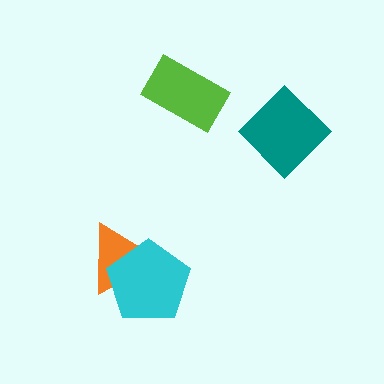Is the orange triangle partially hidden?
Yes, it is partially covered by another shape.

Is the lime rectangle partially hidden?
No, no other shape covers it.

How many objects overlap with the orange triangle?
1 object overlaps with the orange triangle.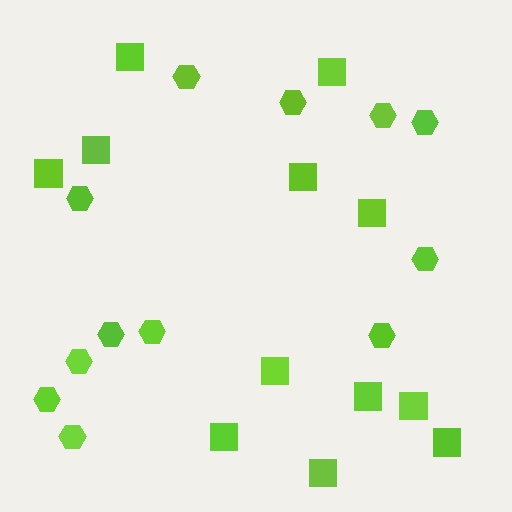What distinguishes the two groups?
There are 2 groups: one group of squares (12) and one group of hexagons (12).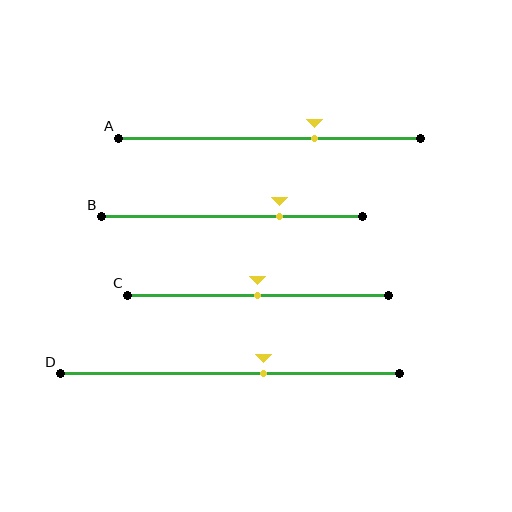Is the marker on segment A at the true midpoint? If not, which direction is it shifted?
No, the marker on segment A is shifted to the right by about 15% of the segment length.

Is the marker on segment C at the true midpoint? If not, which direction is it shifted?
Yes, the marker on segment C is at the true midpoint.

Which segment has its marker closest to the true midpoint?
Segment C has its marker closest to the true midpoint.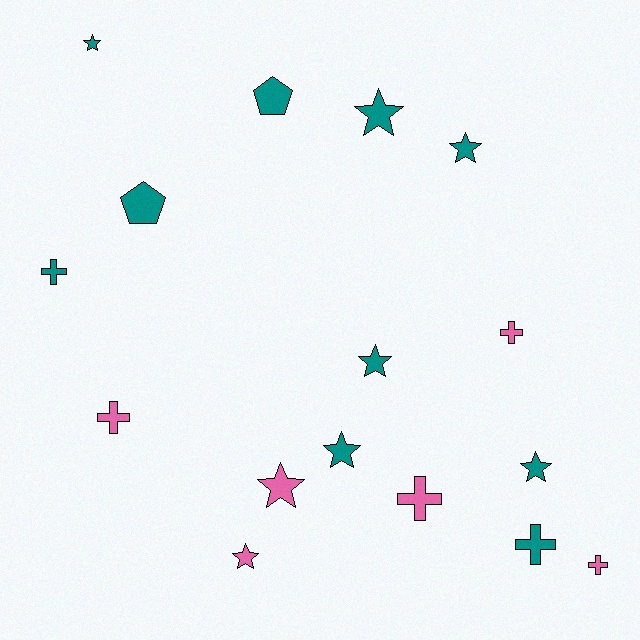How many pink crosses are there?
There are 4 pink crosses.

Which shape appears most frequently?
Star, with 8 objects.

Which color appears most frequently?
Teal, with 10 objects.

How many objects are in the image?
There are 16 objects.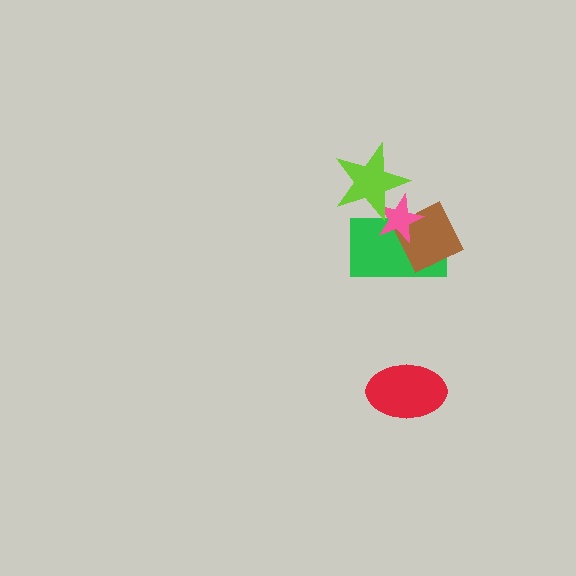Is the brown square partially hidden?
Yes, it is partially covered by another shape.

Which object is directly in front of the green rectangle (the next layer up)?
The brown square is directly in front of the green rectangle.